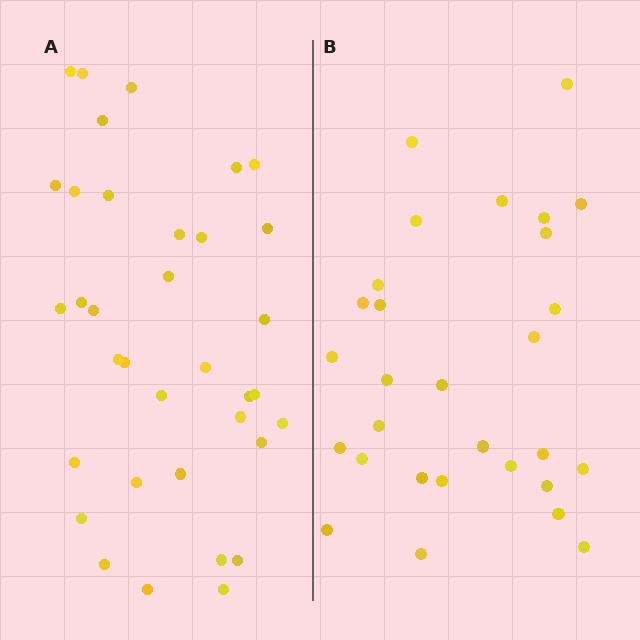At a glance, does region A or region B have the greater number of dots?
Region A (the left region) has more dots.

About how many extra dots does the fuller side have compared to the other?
Region A has about 6 more dots than region B.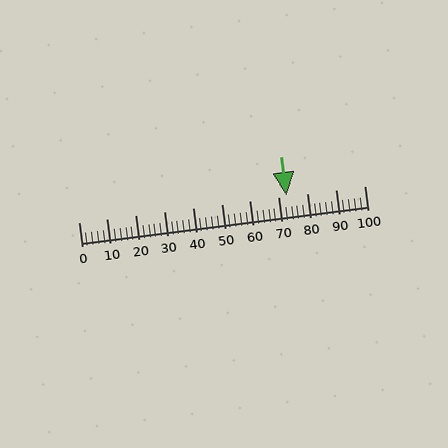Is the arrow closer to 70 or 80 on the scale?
The arrow is closer to 70.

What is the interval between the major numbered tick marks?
The major tick marks are spaced 10 units apart.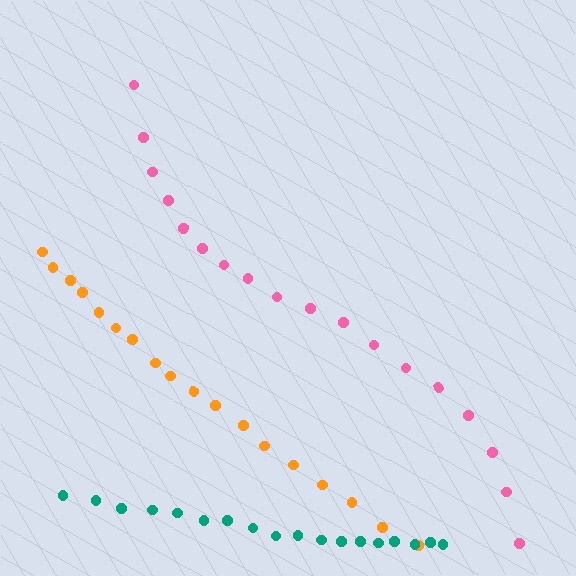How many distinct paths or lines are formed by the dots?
There are 3 distinct paths.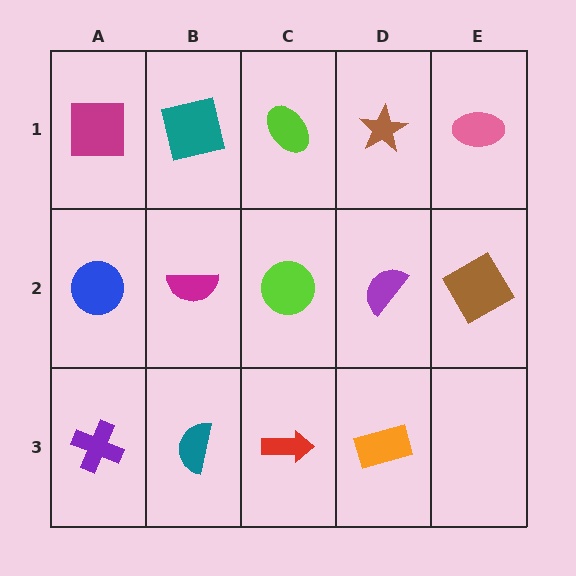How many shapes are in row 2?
5 shapes.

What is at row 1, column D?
A brown star.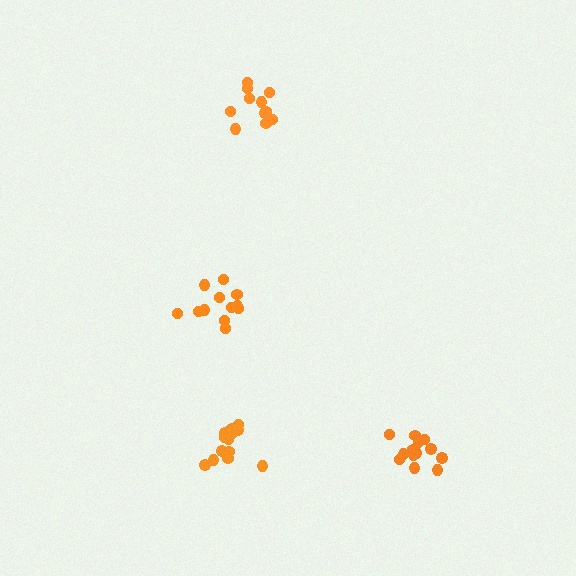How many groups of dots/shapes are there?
There are 4 groups.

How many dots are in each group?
Group 1: 13 dots, Group 2: 13 dots, Group 3: 11 dots, Group 4: 12 dots (49 total).